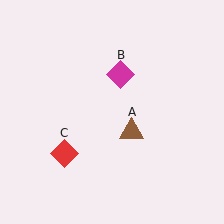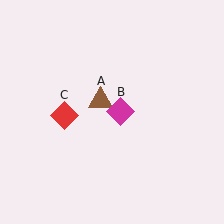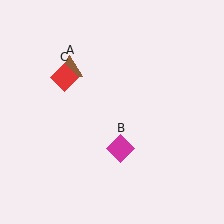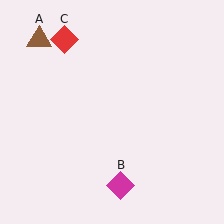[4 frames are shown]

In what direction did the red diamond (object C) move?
The red diamond (object C) moved up.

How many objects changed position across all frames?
3 objects changed position: brown triangle (object A), magenta diamond (object B), red diamond (object C).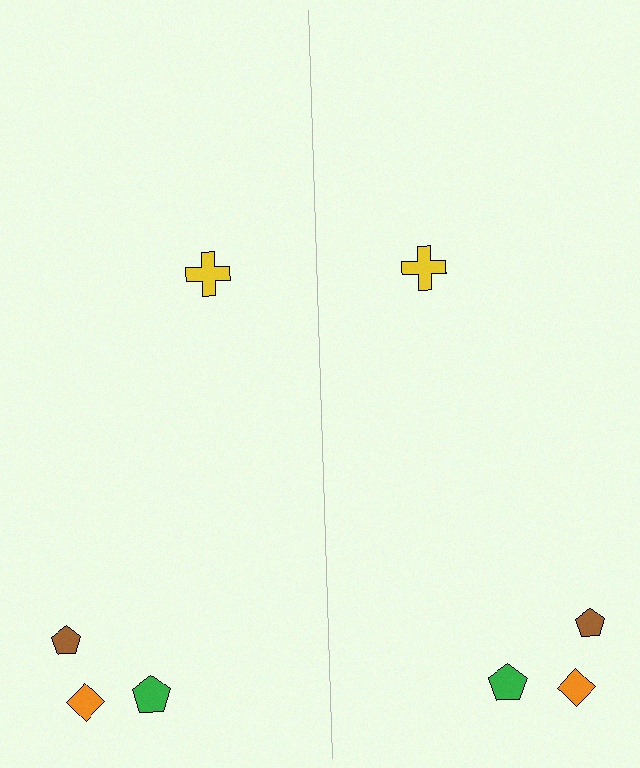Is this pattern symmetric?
Yes, this pattern has bilateral (reflection) symmetry.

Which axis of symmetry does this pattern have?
The pattern has a vertical axis of symmetry running through the center of the image.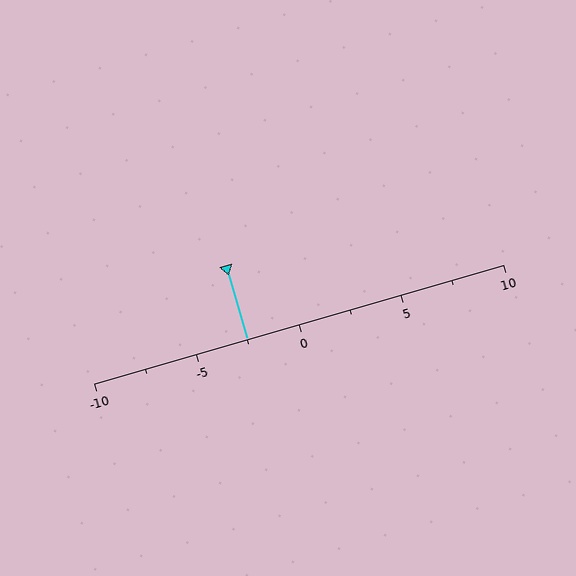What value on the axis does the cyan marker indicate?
The marker indicates approximately -2.5.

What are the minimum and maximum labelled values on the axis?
The axis runs from -10 to 10.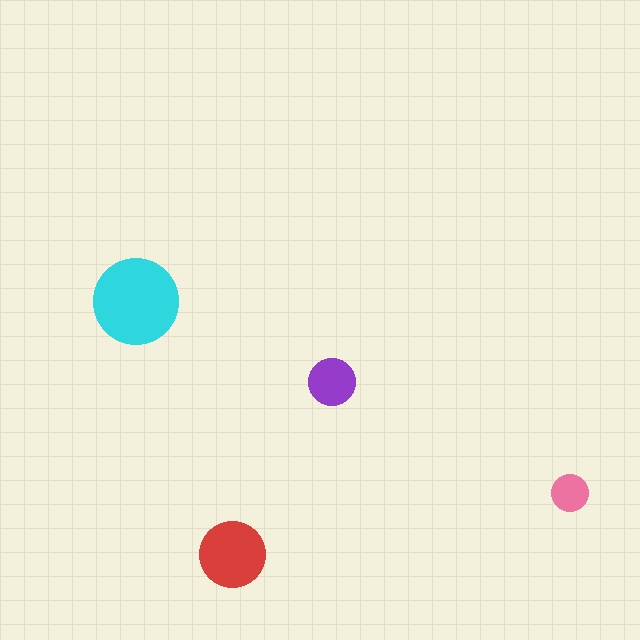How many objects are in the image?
There are 4 objects in the image.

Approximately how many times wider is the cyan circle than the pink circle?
About 2.5 times wider.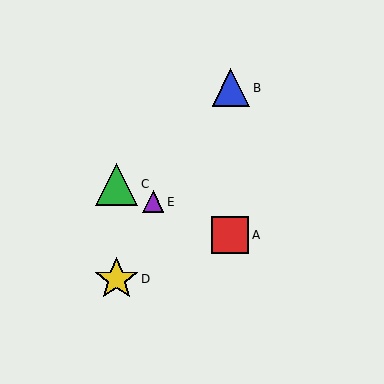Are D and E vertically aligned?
No, D is at x≈117 and E is at x≈153.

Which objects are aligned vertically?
Objects C, D are aligned vertically.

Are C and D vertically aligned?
Yes, both are at x≈117.